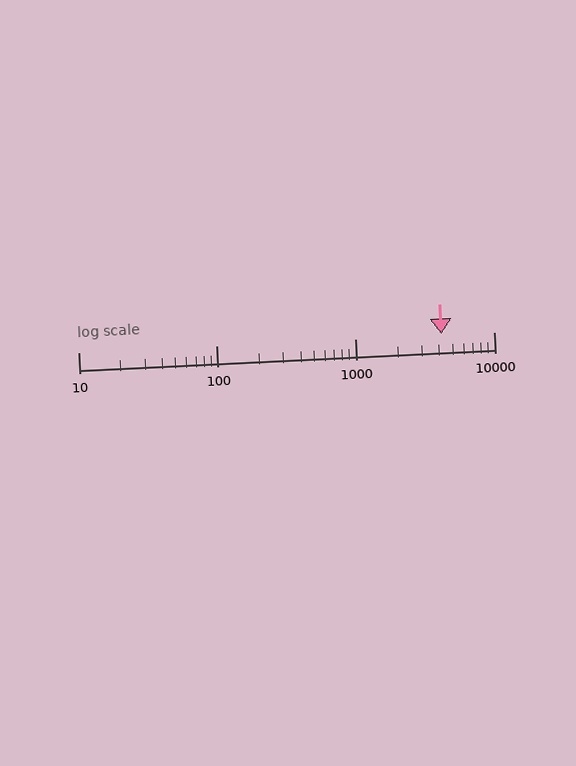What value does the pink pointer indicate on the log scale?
The pointer indicates approximately 4200.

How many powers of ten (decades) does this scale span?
The scale spans 3 decades, from 10 to 10000.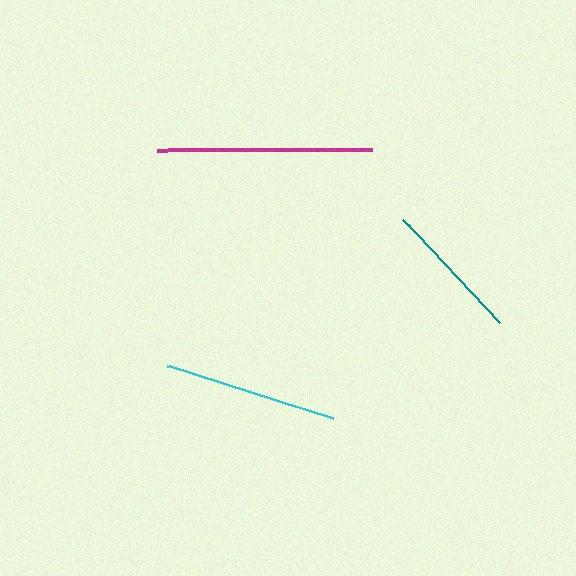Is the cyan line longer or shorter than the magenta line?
The magenta line is longer than the cyan line.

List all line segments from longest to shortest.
From longest to shortest: magenta, cyan, teal.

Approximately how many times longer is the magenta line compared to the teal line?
The magenta line is approximately 1.5 times the length of the teal line.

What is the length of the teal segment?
The teal segment is approximately 142 pixels long.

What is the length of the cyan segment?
The cyan segment is approximately 174 pixels long.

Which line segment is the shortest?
The teal line is the shortest at approximately 142 pixels.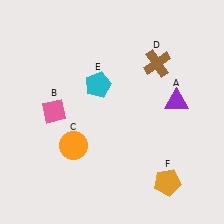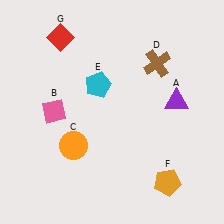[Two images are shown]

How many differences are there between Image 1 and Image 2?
There is 1 difference between the two images.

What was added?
A red diamond (G) was added in Image 2.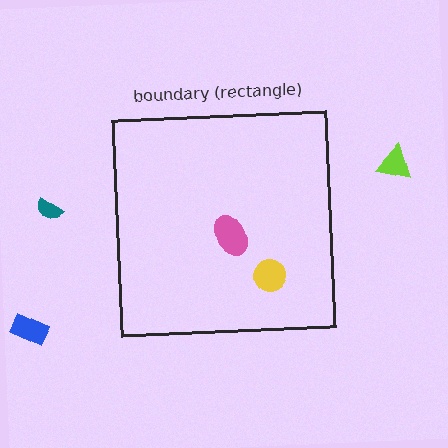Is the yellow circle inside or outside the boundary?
Inside.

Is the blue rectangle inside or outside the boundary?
Outside.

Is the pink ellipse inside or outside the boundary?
Inside.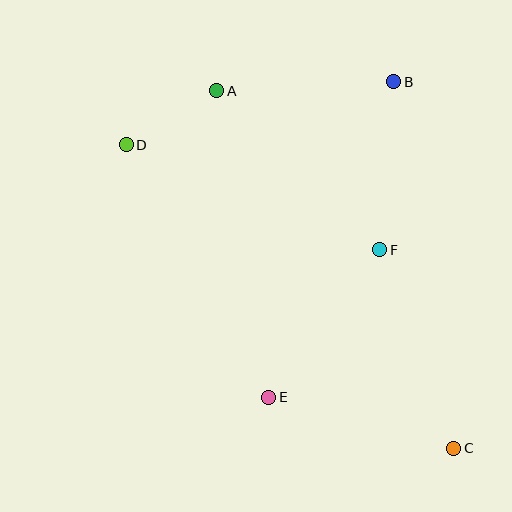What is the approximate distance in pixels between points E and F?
The distance between E and F is approximately 185 pixels.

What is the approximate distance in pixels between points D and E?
The distance between D and E is approximately 290 pixels.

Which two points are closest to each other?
Points A and D are closest to each other.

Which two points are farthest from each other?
Points C and D are farthest from each other.